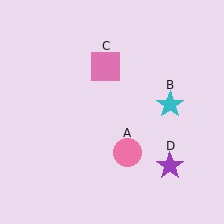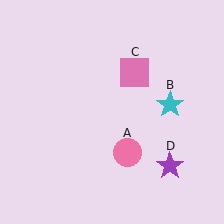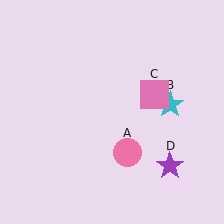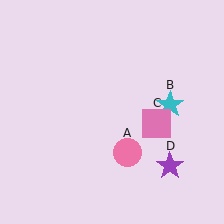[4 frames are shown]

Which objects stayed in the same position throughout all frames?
Pink circle (object A) and cyan star (object B) and purple star (object D) remained stationary.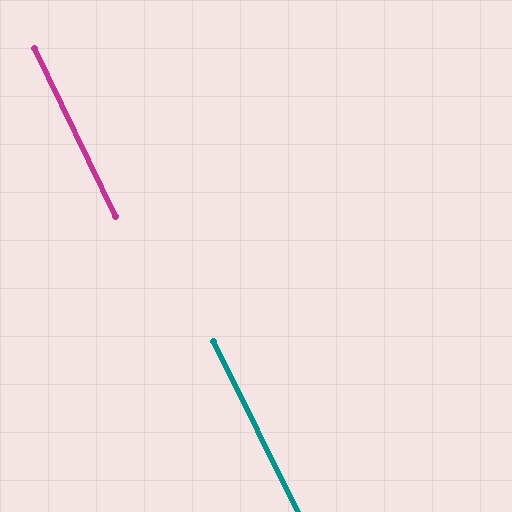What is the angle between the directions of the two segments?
Approximately 1 degree.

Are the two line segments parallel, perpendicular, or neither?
Parallel — their directions differ by only 0.8°.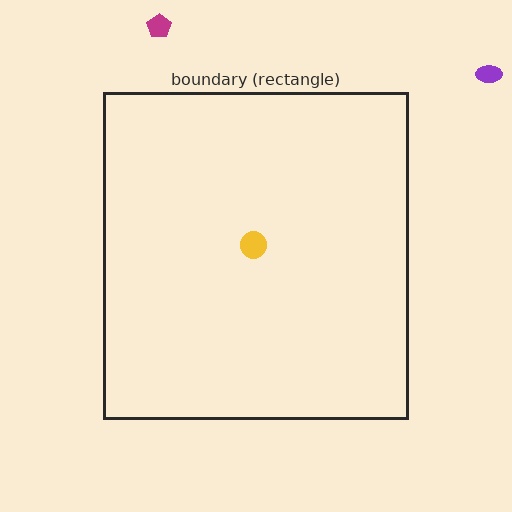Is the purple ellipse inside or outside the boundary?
Outside.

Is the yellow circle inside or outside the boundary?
Inside.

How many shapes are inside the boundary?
1 inside, 2 outside.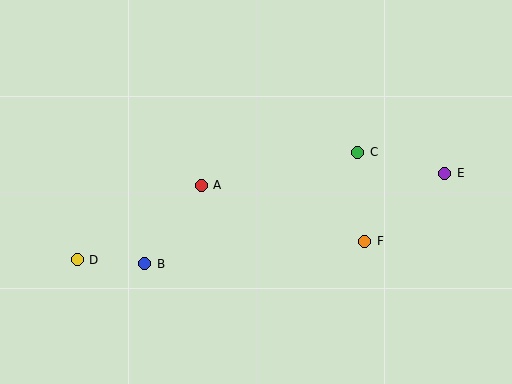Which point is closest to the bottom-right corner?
Point F is closest to the bottom-right corner.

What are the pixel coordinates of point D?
Point D is at (77, 259).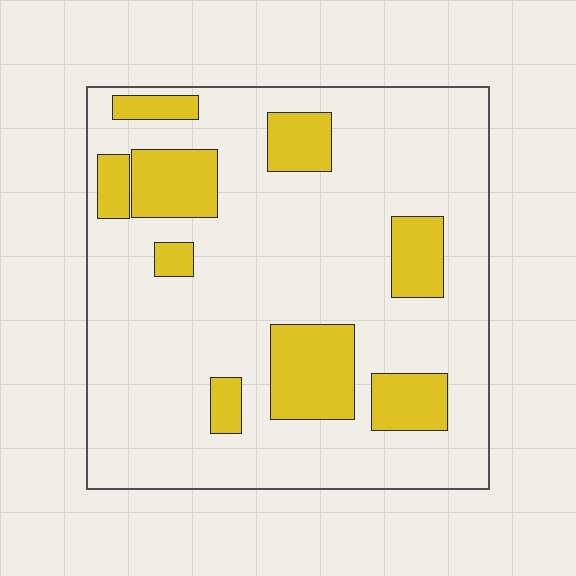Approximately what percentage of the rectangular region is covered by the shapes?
Approximately 20%.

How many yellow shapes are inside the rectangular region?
9.